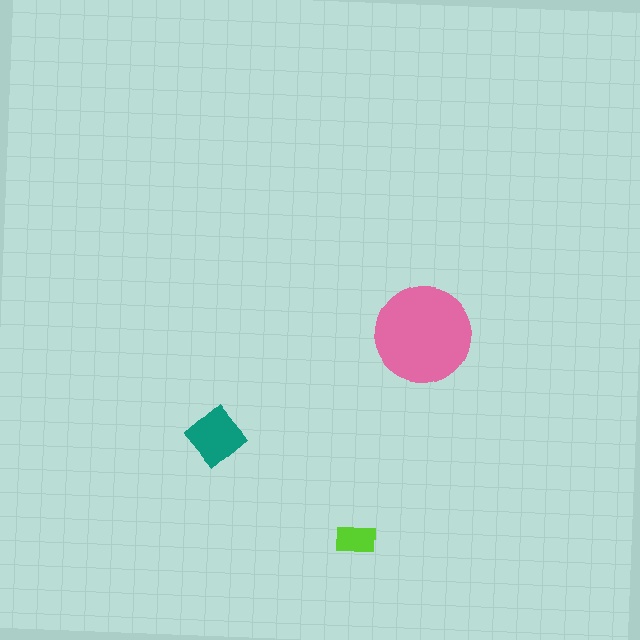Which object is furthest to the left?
The teal diamond is leftmost.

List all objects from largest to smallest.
The pink circle, the teal diamond, the lime rectangle.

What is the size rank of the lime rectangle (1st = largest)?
3rd.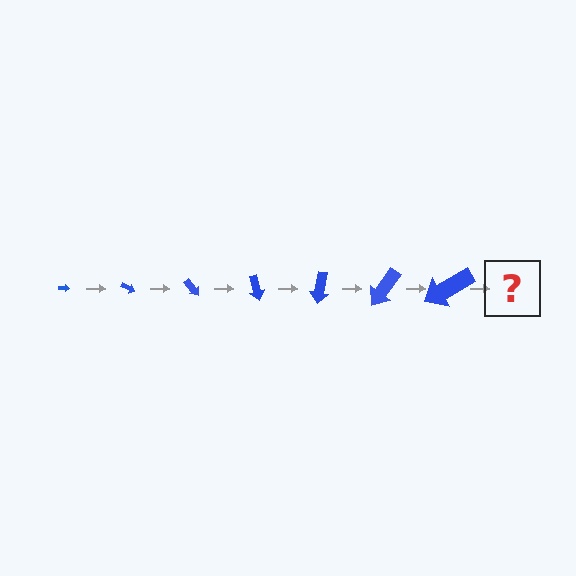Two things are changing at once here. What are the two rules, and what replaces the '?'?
The two rules are that the arrow grows larger each step and it rotates 25 degrees each step. The '?' should be an arrow, larger than the previous one and rotated 175 degrees from the start.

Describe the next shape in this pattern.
It should be an arrow, larger than the previous one and rotated 175 degrees from the start.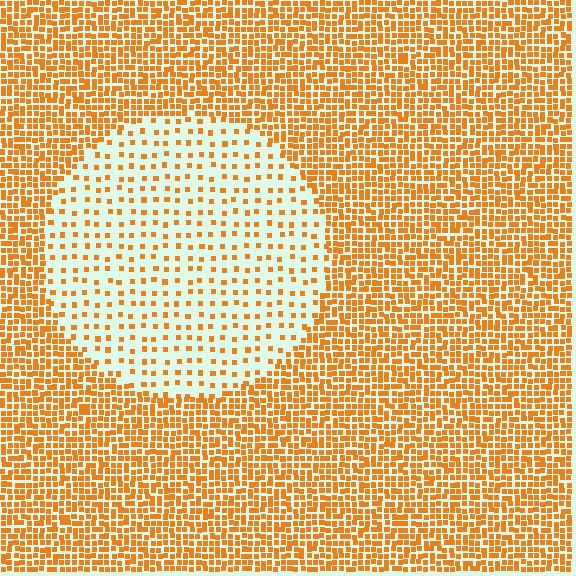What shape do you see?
I see a circle.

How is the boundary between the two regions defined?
The boundary is defined by a change in element density (approximately 3.1x ratio). All elements are the same color, size, and shape.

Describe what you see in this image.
The image contains small orange elements arranged at two different densities. A circle-shaped region is visible where the elements are less densely packed than the surrounding area.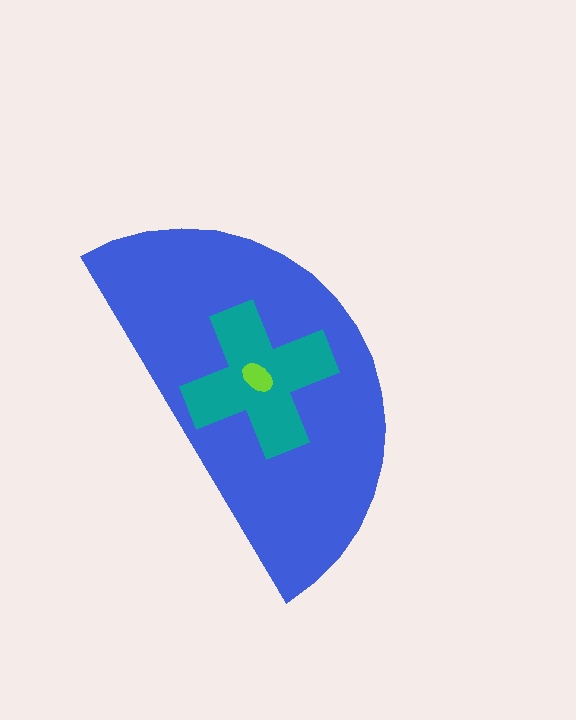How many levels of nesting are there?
3.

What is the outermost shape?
The blue semicircle.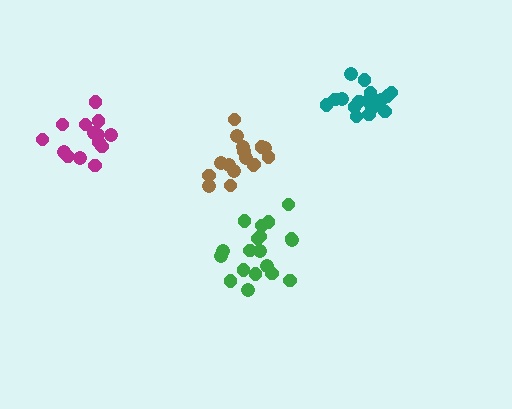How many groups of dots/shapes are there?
There are 4 groups.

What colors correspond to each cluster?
The clusters are colored: brown, green, teal, magenta.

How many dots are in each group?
Group 1: 16 dots, Group 2: 19 dots, Group 3: 17 dots, Group 4: 14 dots (66 total).